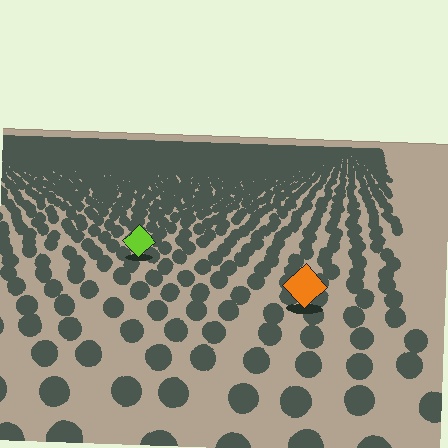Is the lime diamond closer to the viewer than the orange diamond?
No. The orange diamond is closer — you can tell from the texture gradient: the ground texture is coarser near it.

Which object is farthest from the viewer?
The lime diamond is farthest from the viewer. It appears smaller and the ground texture around it is denser.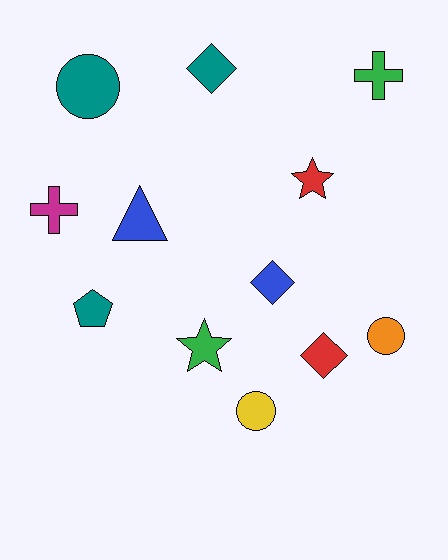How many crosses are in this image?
There are 2 crosses.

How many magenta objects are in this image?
There is 1 magenta object.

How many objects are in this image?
There are 12 objects.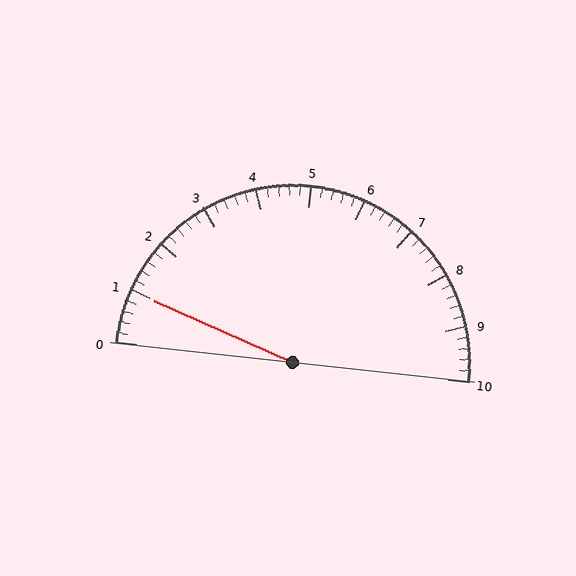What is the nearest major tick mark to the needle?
The nearest major tick mark is 1.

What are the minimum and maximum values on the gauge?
The gauge ranges from 0 to 10.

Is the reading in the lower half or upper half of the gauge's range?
The reading is in the lower half of the range (0 to 10).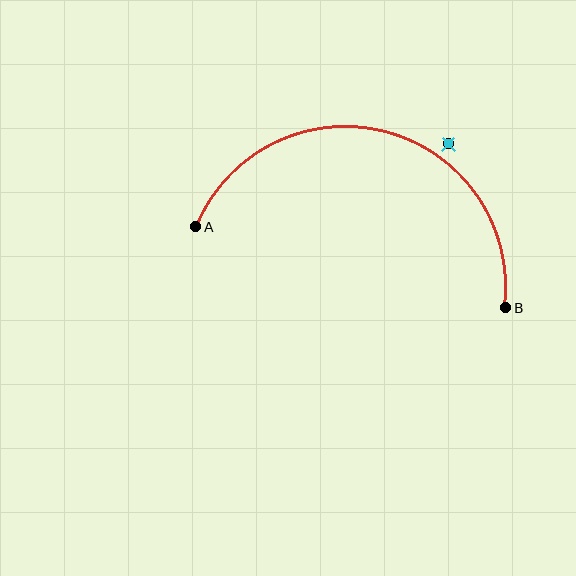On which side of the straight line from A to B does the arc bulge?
The arc bulges above the straight line connecting A and B.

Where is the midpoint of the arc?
The arc midpoint is the point on the curve farthest from the straight line joining A and B. It sits above that line.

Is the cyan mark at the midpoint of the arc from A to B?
No — the cyan mark does not lie on the arc at all. It sits slightly outside the curve.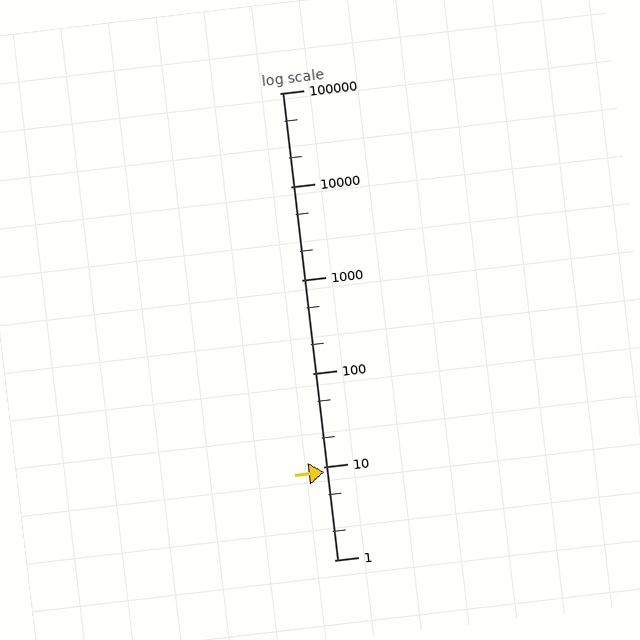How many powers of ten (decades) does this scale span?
The scale spans 5 decades, from 1 to 100000.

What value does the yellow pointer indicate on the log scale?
The pointer indicates approximately 8.7.